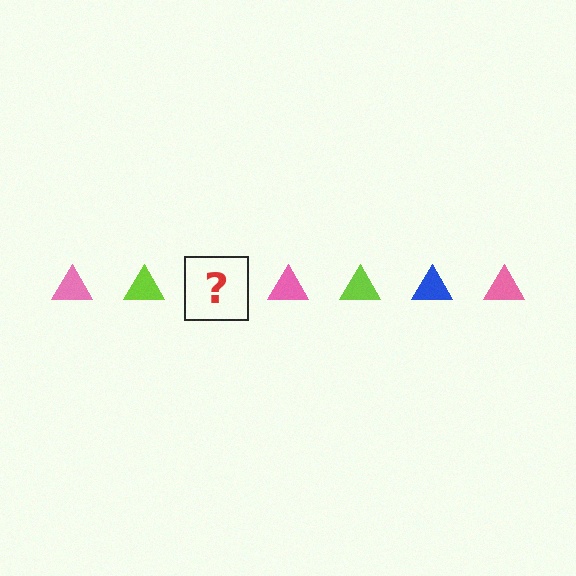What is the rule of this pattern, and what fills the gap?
The rule is that the pattern cycles through pink, lime, blue triangles. The gap should be filled with a blue triangle.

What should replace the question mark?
The question mark should be replaced with a blue triangle.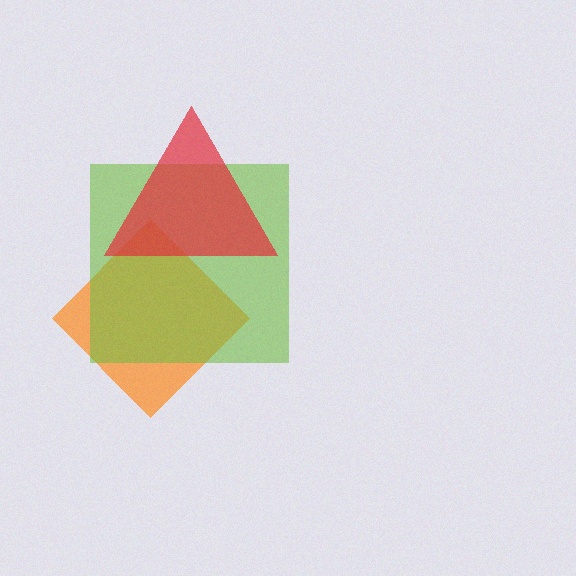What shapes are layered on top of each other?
The layered shapes are: an orange diamond, a lime square, a red triangle.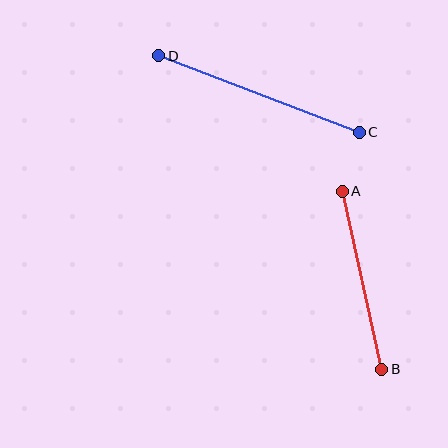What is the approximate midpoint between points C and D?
The midpoint is at approximately (259, 94) pixels.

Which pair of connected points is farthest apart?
Points C and D are farthest apart.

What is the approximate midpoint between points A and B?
The midpoint is at approximately (362, 280) pixels.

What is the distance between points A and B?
The distance is approximately 183 pixels.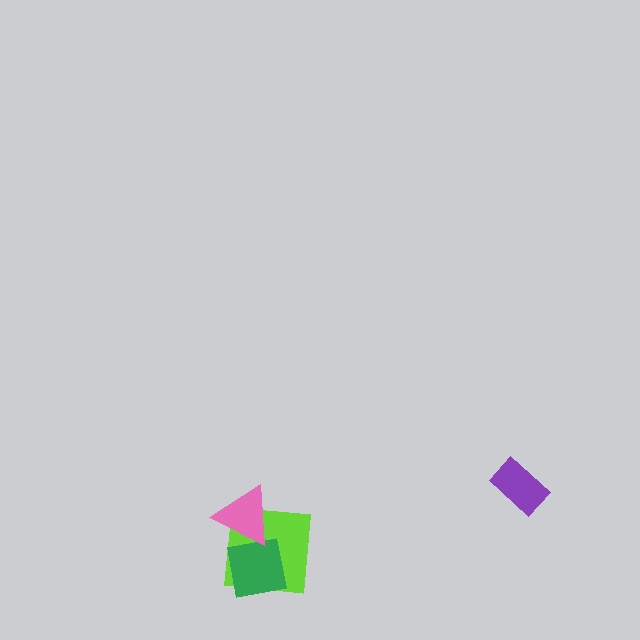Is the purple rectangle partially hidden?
No, no other shape covers it.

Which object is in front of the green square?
The pink triangle is in front of the green square.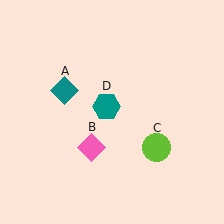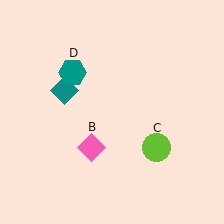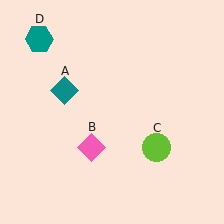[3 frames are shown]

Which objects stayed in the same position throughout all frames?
Teal diamond (object A) and pink diamond (object B) and lime circle (object C) remained stationary.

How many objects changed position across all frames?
1 object changed position: teal hexagon (object D).